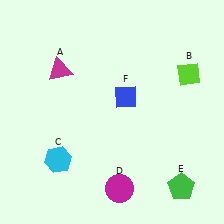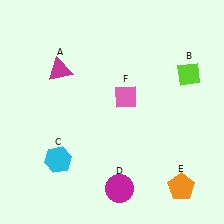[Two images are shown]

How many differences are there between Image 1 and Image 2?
There are 2 differences between the two images.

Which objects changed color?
E changed from green to orange. F changed from blue to pink.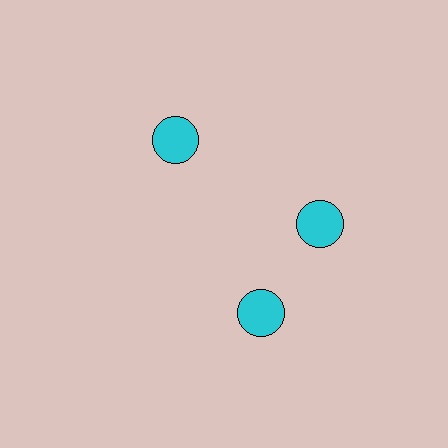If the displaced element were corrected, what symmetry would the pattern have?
It would have 3-fold rotational symmetry — the pattern would map onto itself every 120 degrees.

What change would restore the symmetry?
The symmetry would be restored by rotating it back into even spacing with its neighbors so that all 3 circles sit at equal angles and equal distance from the center.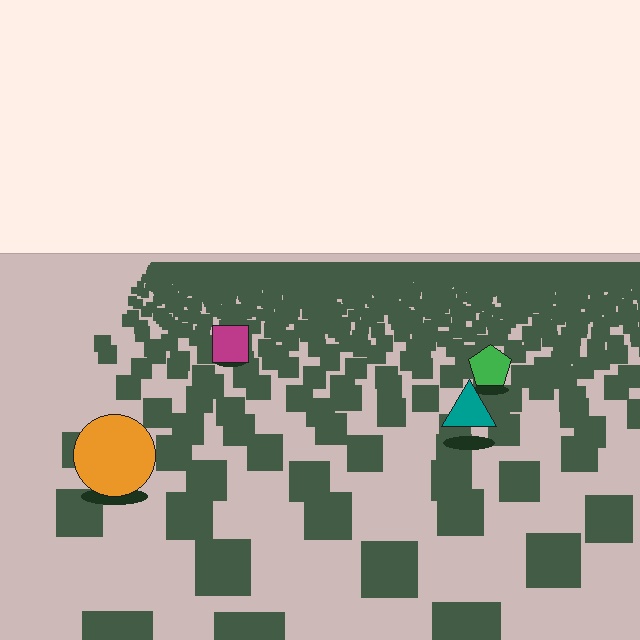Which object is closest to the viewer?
The orange circle is closest. The texture marks near it are larger and more spread out.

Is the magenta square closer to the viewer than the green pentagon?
No. The green pentagon is closer — you can tell from the texture gradient: the ground texture is coarser near it.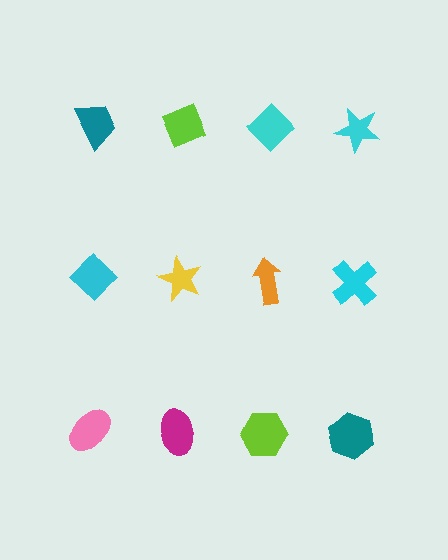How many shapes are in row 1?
4 shapes.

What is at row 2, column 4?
A cyan cross.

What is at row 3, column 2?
A magenta ellipse.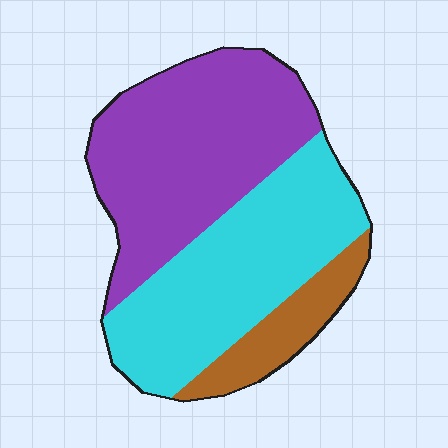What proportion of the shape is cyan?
Cyan covers 42% of the shape.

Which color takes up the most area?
Purple, at roughly 45%.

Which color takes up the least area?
Brown, at roughly 15%.